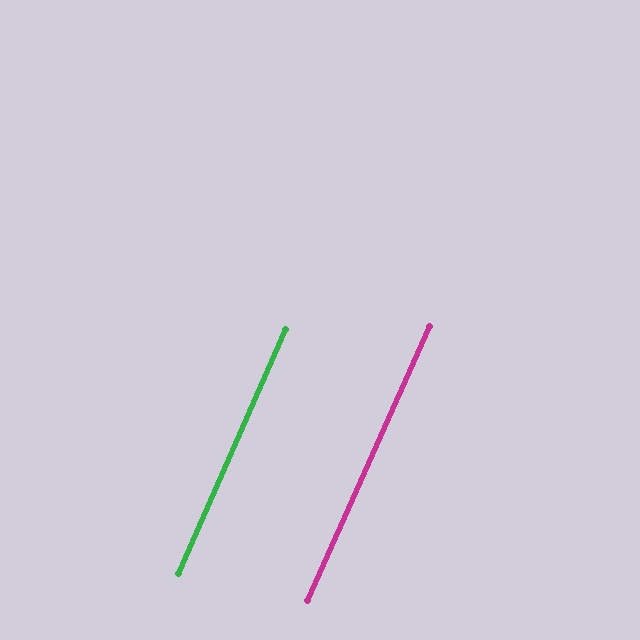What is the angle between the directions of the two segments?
Approximately 0 degrees.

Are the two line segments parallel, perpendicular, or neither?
Parallel — their directions differ by only 0.5°.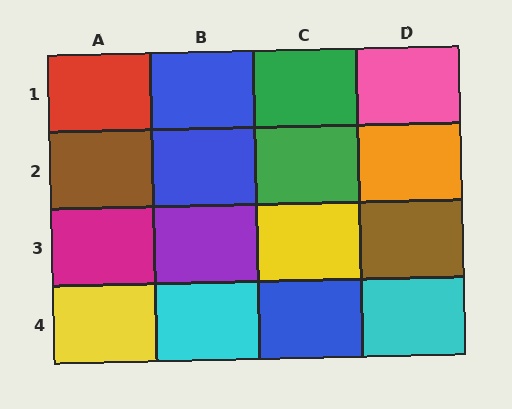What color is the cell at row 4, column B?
Cyan.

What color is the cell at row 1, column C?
Green.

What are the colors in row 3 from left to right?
Magenta, purple, yellow, brown.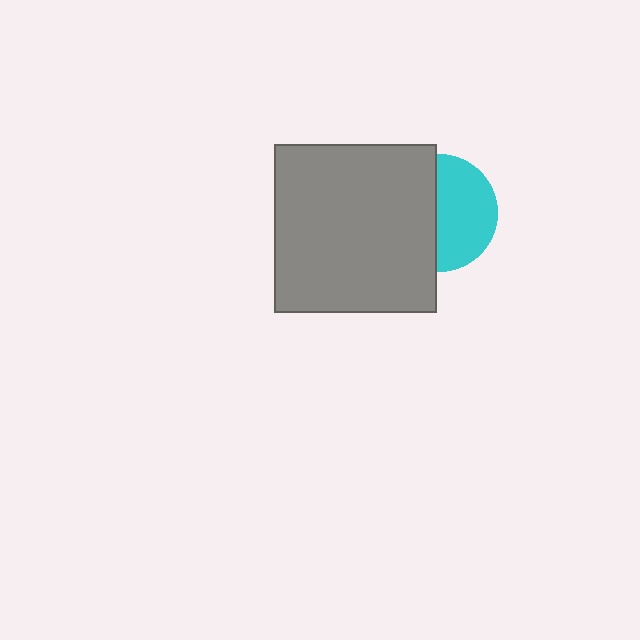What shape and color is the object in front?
The object in front is a gray rectangle.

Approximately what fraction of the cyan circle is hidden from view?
Roughly 48% of the cyan circle is hidden behind the gray rectangle.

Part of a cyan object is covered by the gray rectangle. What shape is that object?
It is a circle.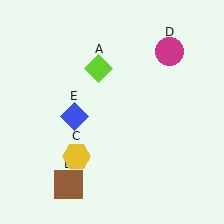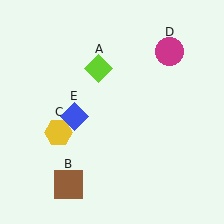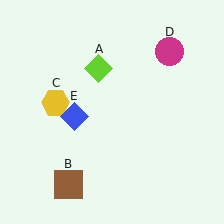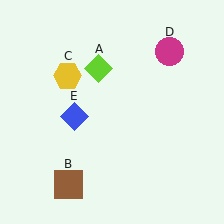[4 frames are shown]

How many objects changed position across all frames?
1 object changed position: yellow hexagon (object C).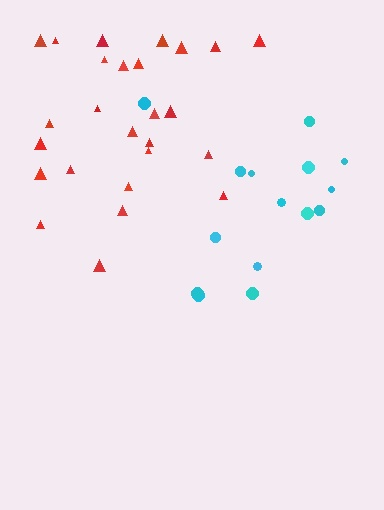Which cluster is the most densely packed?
Red.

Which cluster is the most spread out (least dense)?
Cyan.